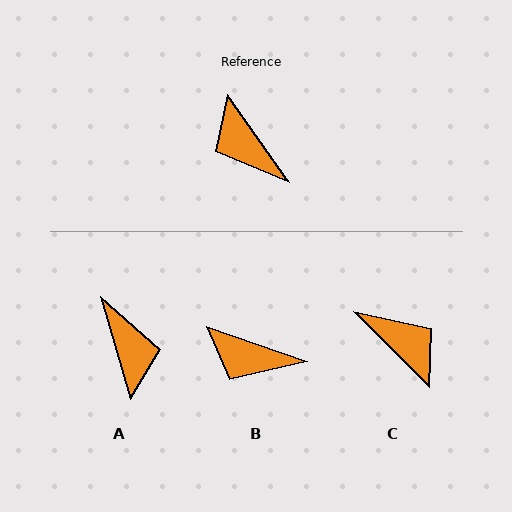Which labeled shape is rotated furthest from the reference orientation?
C, about 170 degrees away.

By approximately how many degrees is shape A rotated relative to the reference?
Approximately 162 degrees counter-clockwise.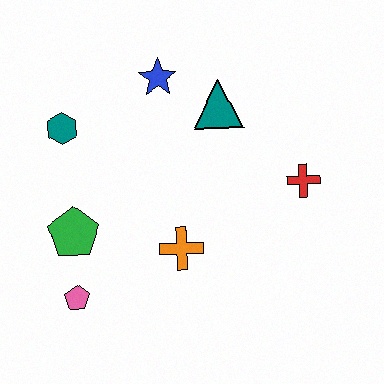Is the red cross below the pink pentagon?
No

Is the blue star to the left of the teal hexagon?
No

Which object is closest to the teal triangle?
The blue star is closest to the teal triangle.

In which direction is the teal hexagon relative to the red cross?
The teal hexagon is to the left of the red cross.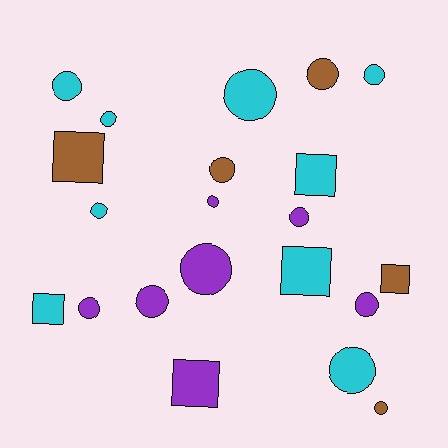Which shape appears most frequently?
Circle, with 15 objects.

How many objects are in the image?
There are 21 objects.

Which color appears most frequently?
Cyan, with 9 objects.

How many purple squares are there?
There is 1 purple square.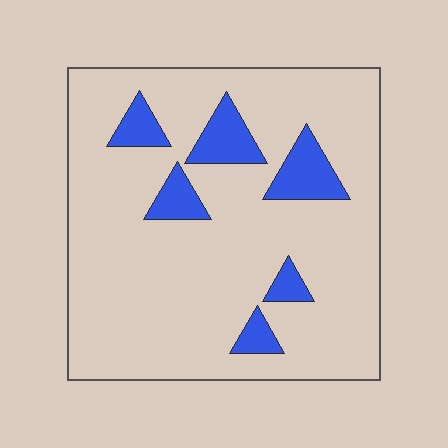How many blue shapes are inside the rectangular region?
6.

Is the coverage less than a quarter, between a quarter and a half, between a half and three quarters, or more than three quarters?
Less than a quarter.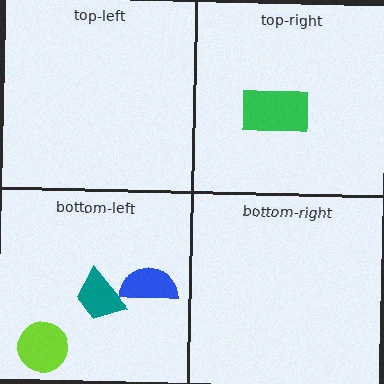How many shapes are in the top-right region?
1.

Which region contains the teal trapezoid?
The bottom-left region.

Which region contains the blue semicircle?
The bottom-left region.